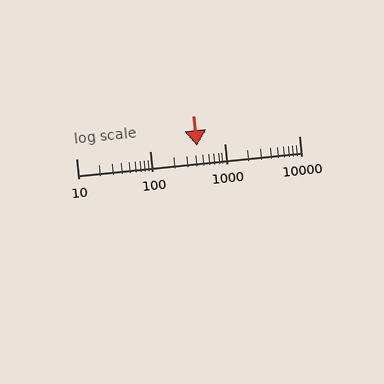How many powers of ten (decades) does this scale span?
The scale spans 3 decades, from 10 to 10000.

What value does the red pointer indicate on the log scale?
The pointer indicates approximately 420.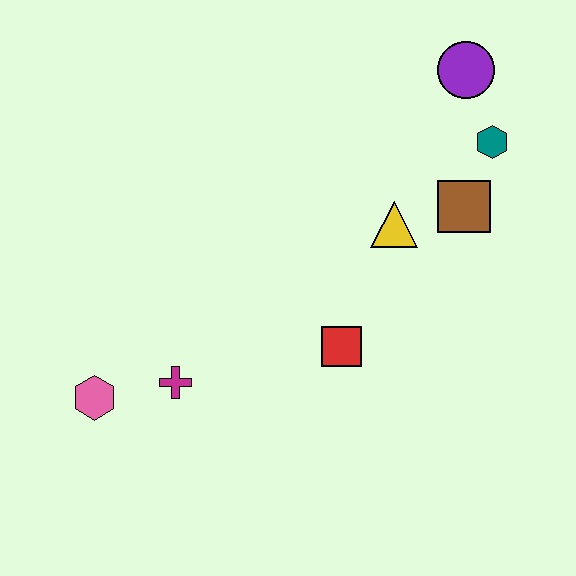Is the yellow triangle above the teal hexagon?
No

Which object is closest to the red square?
The yellow triangle is closest to the red square.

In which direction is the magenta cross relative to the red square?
The magenta cross is to the left of the red square.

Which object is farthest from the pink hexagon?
The purple circle is farthest from the pink hexagon.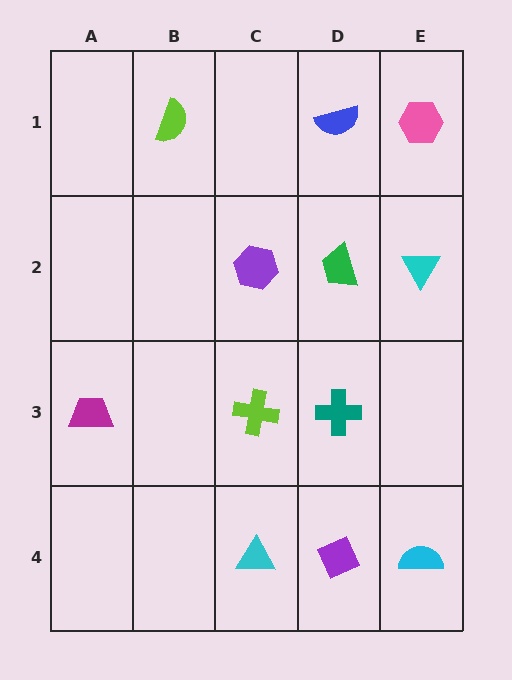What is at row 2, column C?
A purple hexagon.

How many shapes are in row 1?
3 shapes.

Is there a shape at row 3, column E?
No, that cell is empty.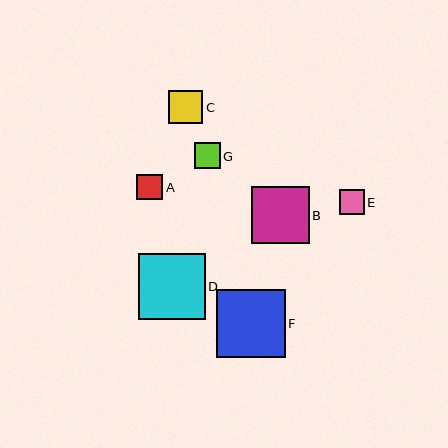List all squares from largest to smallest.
From largest to smallest: F, D, B, C, G, A, E.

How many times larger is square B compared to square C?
Square B is approximately 1.7 times the size of square C.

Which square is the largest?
Square F is the largest with a size of approximately 69 pixels.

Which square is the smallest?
Square E is the smallest with a size of approximately 25 pixels.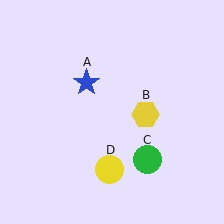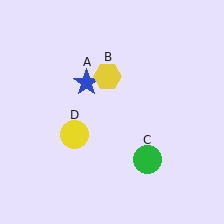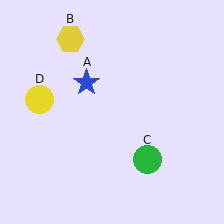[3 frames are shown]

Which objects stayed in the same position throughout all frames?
Blue star (object A) and green circle (object C) remained stationary.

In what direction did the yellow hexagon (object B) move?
The yellow hexagon (object B) moved up and to the left.